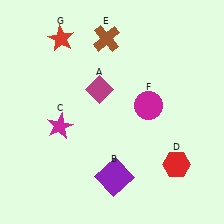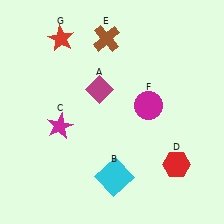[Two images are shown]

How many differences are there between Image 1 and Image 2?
There is 1 difference between the two images.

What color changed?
The square (B) changed from purple in Image 1 to cyan in Image 2.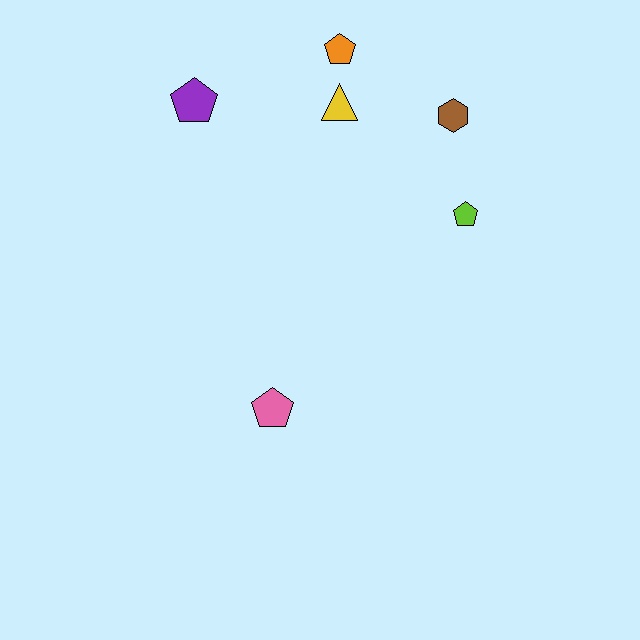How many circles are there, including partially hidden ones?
There are no circles.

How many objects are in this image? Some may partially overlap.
There are 6 objects.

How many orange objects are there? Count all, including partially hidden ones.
There is 1 orange object.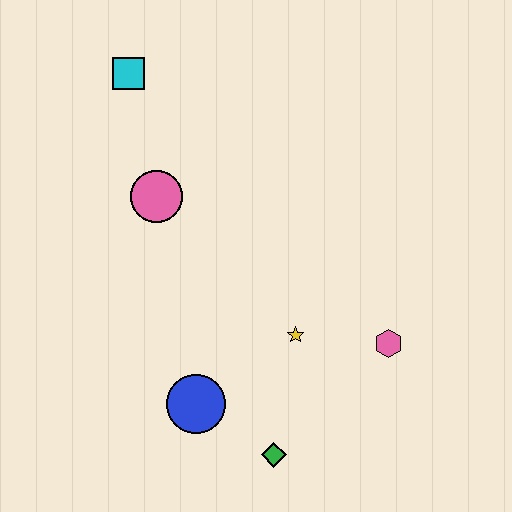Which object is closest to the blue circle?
The green diamond is closest to the blue circle.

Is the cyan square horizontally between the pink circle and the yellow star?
No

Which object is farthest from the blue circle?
The cyan square is farthest from the blue circle.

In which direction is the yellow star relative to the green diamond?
The yellow star is above the green diamond.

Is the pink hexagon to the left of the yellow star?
No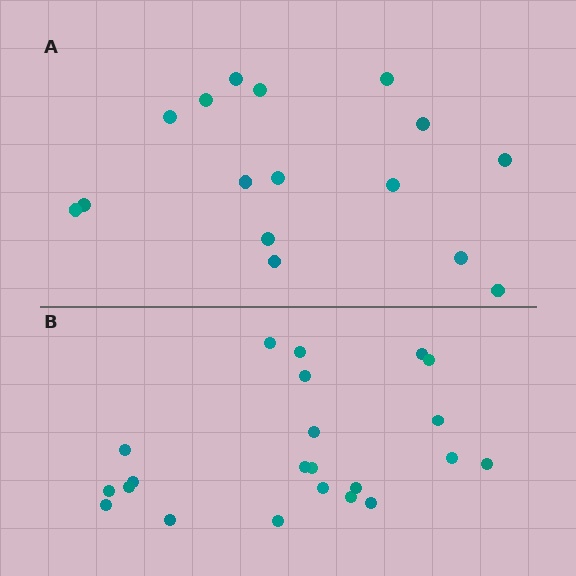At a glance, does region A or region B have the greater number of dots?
Region B (the bottom region) has more dots.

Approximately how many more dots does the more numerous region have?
Region B has about 6 more dots than region A.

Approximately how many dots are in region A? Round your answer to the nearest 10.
About 20 dots. (The exact count is 16, which rounds to 20.)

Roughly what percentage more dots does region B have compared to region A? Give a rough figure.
About 40% more.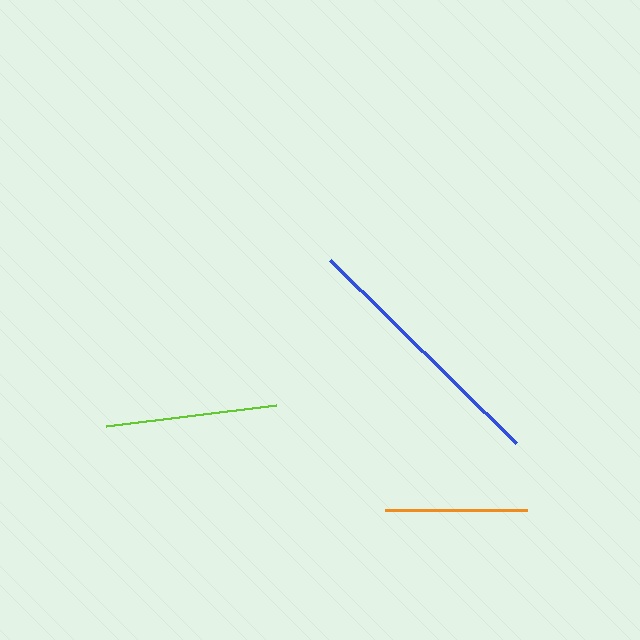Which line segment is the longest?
The blue line is the longest at approximately 261 pixels.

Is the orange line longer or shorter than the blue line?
The blue line is longer than the orange line.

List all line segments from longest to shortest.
From longest to shortest: blue, lime, orange.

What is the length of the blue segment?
The blue segment is approximately 261 pixels long.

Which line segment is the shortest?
The orange line is the shortest at approximately 142 pixels.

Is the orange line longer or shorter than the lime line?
The lime line is longer than the orange line.